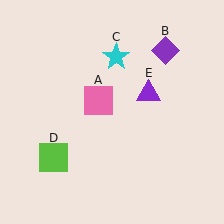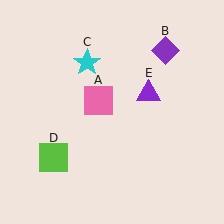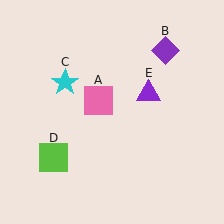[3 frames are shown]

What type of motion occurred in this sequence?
The cyan star (object C) rotated counterclockwise around the center of the scene.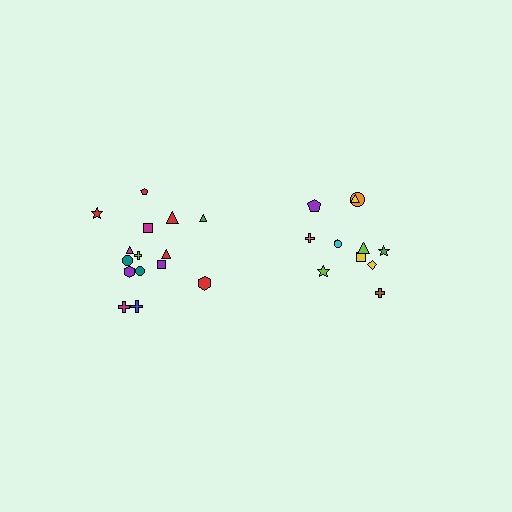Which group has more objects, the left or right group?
The left group.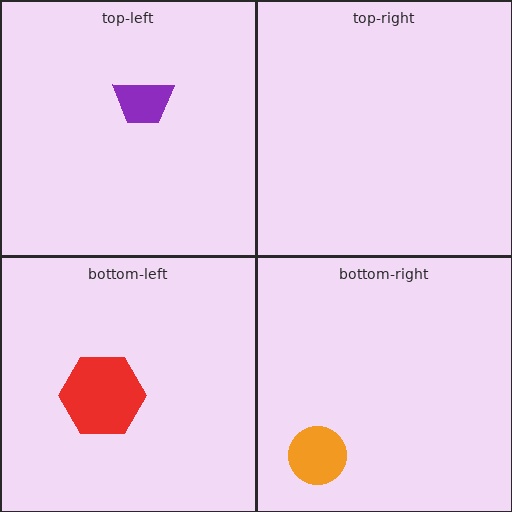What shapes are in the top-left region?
The purple trapezoid.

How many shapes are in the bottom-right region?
1.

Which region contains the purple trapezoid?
The top-left region.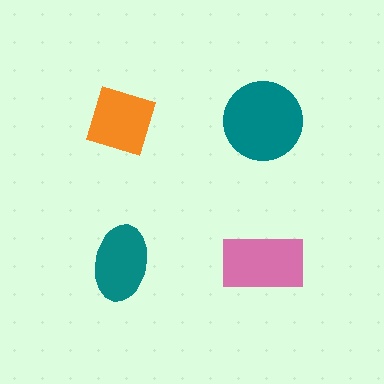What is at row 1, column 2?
A teal circle.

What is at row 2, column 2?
A pink rectangle.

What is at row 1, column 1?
An orange diamond.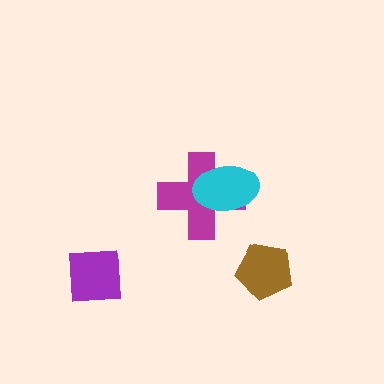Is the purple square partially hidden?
No, no other shape covers it.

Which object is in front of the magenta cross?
The cyan ellipse is in front of the magenta cross.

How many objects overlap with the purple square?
0 objects overlap with the purple square.